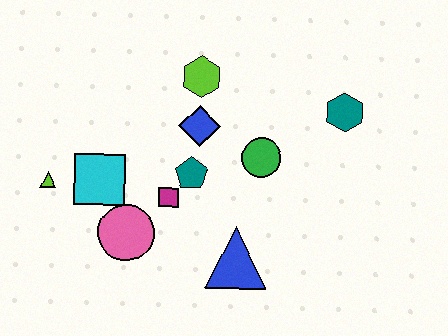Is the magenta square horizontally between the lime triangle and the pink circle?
No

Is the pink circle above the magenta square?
No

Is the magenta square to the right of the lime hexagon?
No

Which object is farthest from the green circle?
The lime triangle is farthest from the green circle.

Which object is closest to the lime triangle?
The cyan square is closest to the lime triangle.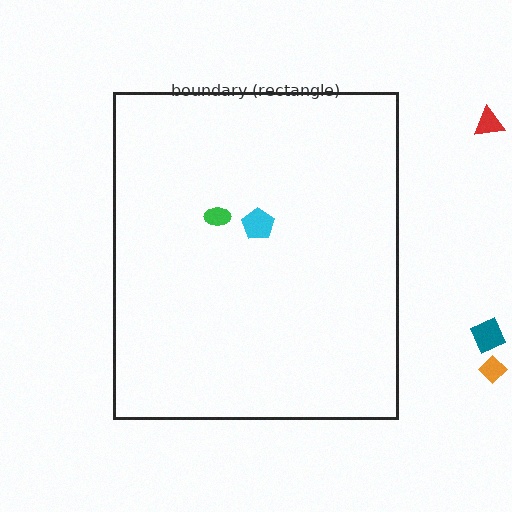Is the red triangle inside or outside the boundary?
Outside.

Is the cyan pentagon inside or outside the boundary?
Inside.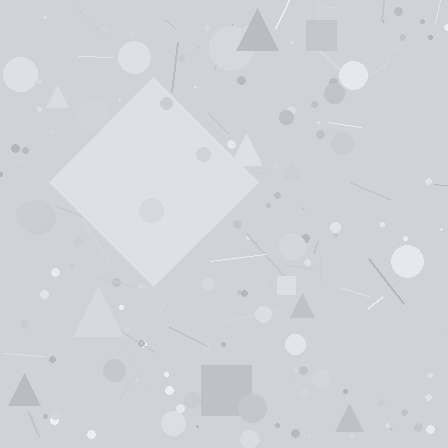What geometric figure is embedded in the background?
A diamond is embedded in the background.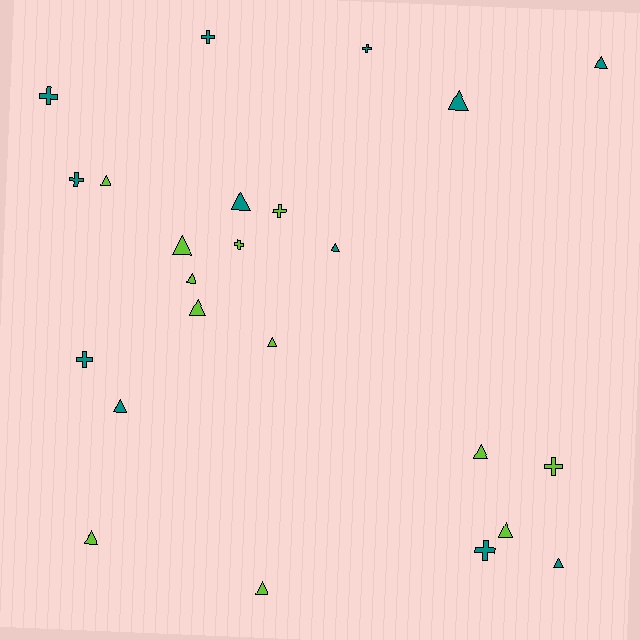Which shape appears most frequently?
Triangle, with 15 objects.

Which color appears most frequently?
Lime, with 12 objects.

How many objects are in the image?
There are 24 objects.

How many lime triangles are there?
There are 9 lime triangles.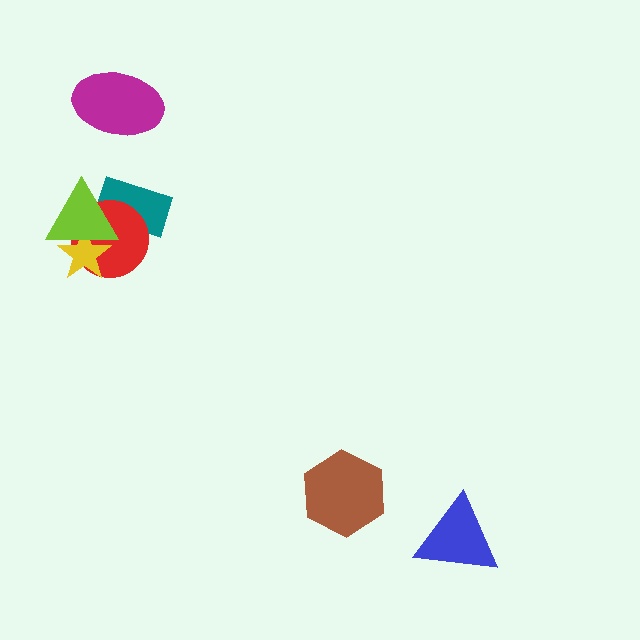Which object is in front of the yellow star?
The lime triangle is in front of the yellow star.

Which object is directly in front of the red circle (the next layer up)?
The yellow star is directly in front of the red circle.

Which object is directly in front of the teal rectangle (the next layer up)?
The red circle is directly in front of the teal rectangle.